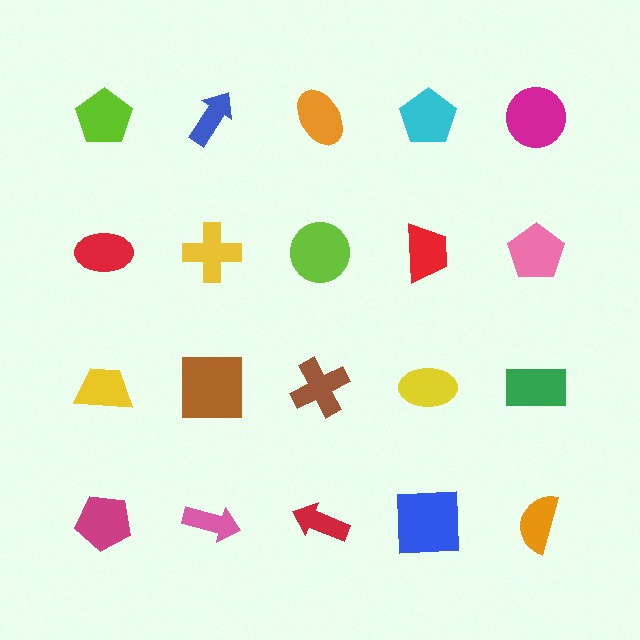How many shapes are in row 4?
5 shapes.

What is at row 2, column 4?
A red trapezoid.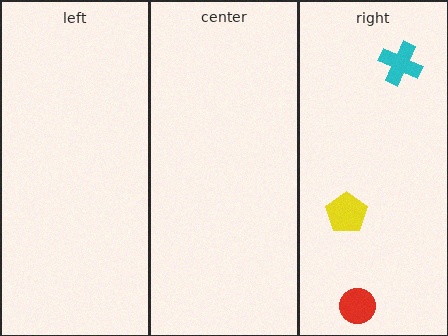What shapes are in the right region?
The cyan cross, the yellow pentagon, the red circle.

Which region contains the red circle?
The right region.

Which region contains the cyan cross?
The right region.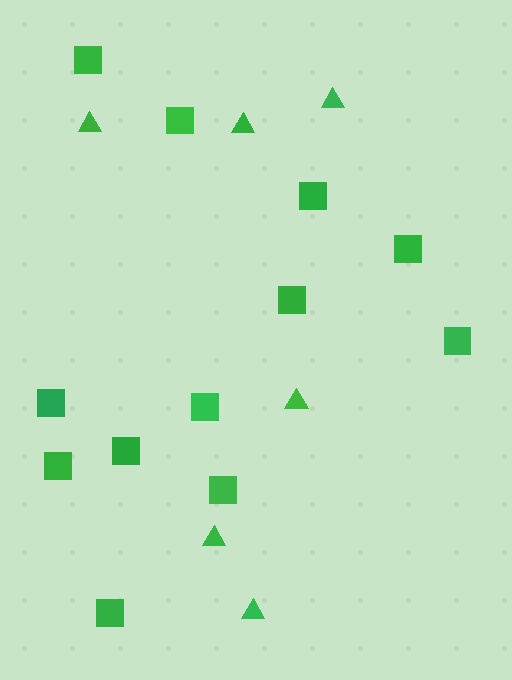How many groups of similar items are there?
There are 2 groups: one group of triangles (6) and one group of squares (12).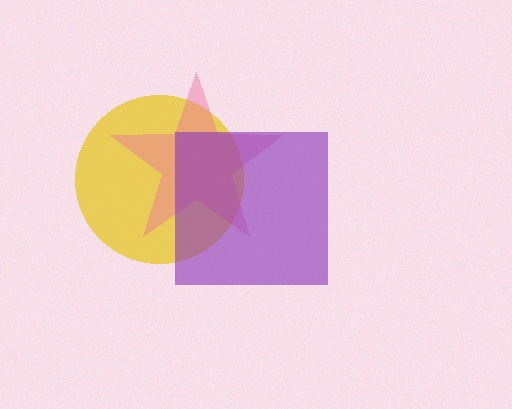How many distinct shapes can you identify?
There are 3 distinct shapes: a yellow circle, a pink star, a purple square.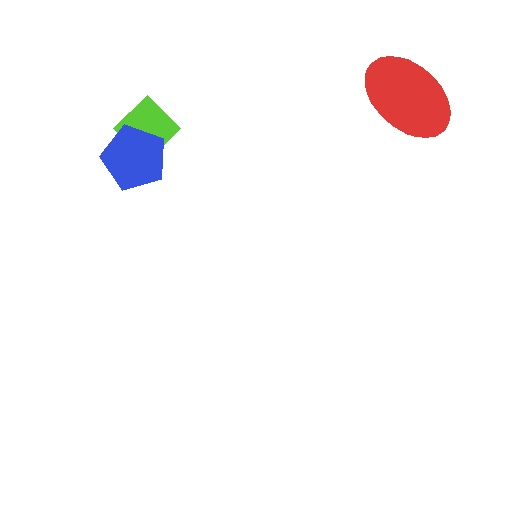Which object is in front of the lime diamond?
The blue pentagon is in front of the lime diamond.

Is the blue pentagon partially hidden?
No, no other shape covers it.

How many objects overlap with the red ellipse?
0 objects overlap with the red ellipse.